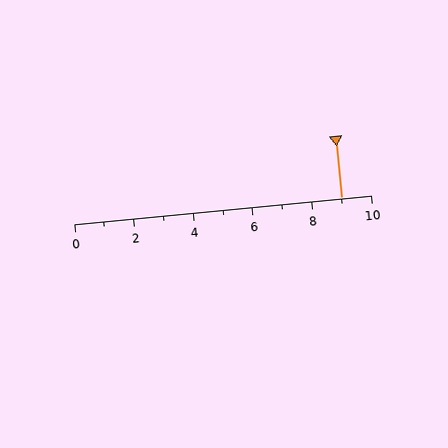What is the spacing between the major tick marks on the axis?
The major ticks are spaced 2 apart.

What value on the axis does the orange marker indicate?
The marker indicates approximately 9.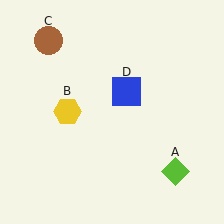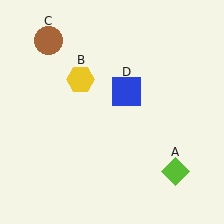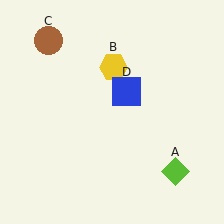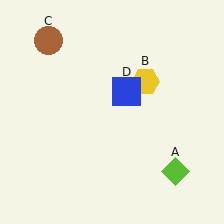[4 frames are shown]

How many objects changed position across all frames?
1 object changed position: yellow hexagon (object B).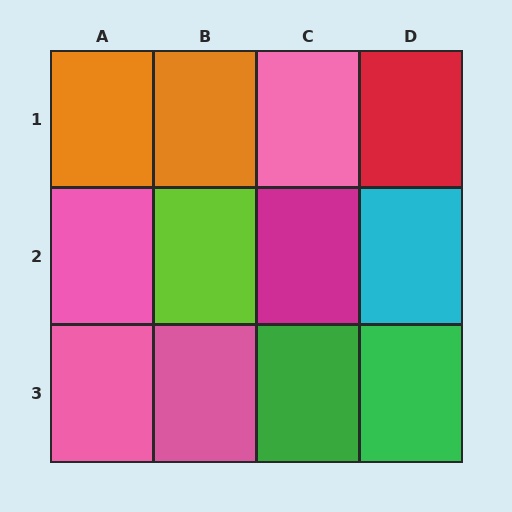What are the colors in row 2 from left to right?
Pink, lime, magenta, cyan.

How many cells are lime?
1 cell is lime.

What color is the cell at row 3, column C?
Green.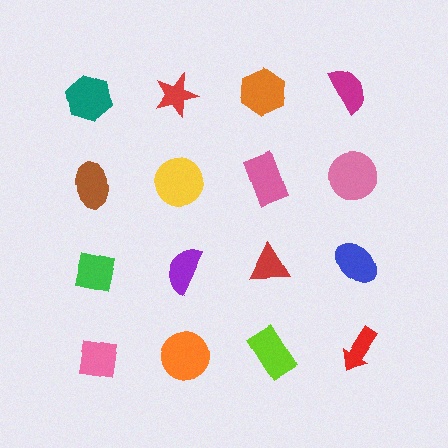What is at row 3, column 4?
A blue ellipse.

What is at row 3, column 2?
A purple semicircle.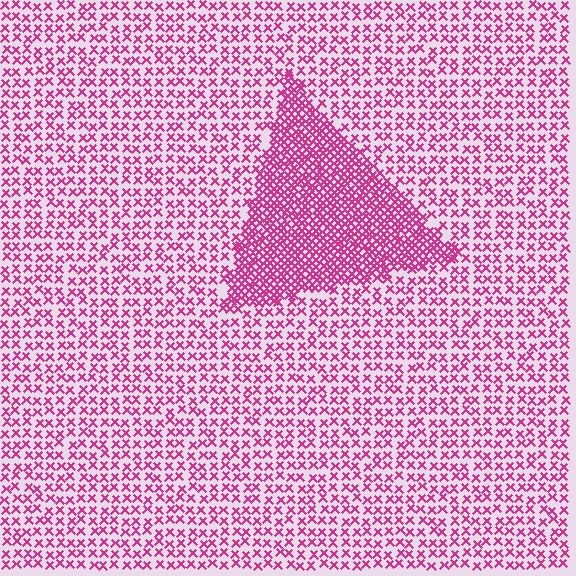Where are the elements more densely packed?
The elements are more densely packed inside the triangle boundary.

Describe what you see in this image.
The image contains small magenta elements arranged at two different densities. A triangle-shaped region is visible where the elements are more densely packed than the surrounding area.